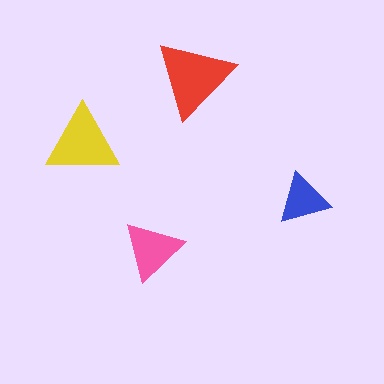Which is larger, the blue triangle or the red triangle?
The red one.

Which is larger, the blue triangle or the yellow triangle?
The yellow one.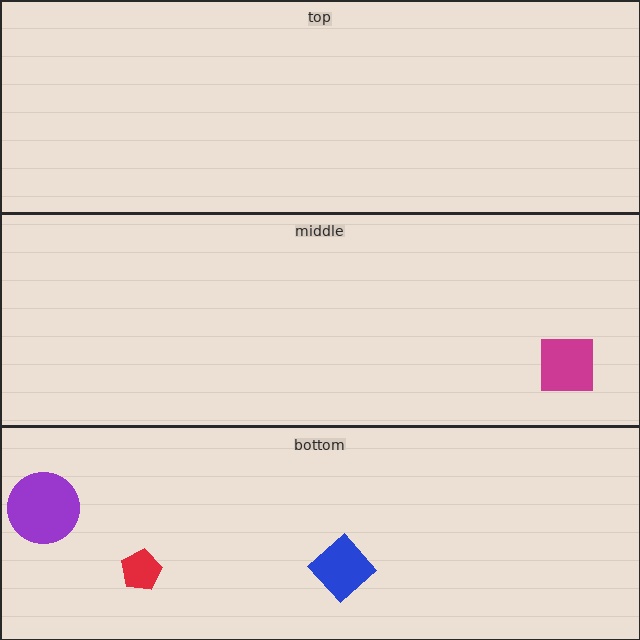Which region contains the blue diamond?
The bottom region.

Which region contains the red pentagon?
The bottom region.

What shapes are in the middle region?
The magenta square.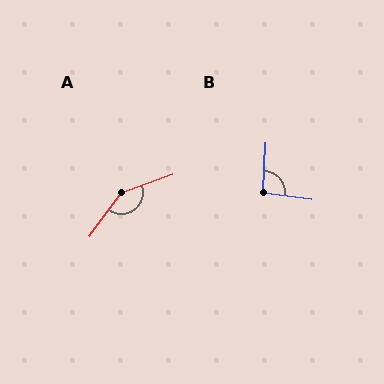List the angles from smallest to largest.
B (95°), A (145°).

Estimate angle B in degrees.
Approximately 95 degrees.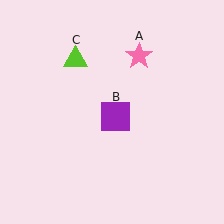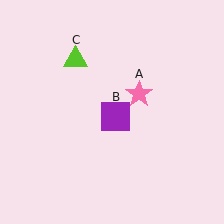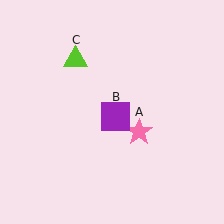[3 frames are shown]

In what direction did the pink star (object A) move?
The pink star (object A) moved down.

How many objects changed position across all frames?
1 object changed position: pink star (object A).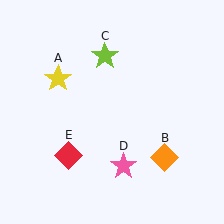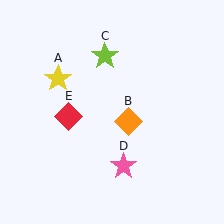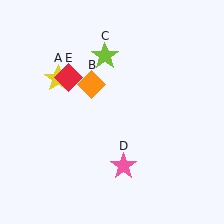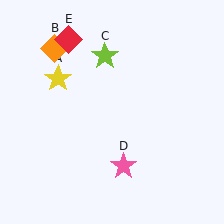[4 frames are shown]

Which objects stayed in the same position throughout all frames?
Yellow star (object A) and lime star (object C) and pink star (object D) remained stationary.